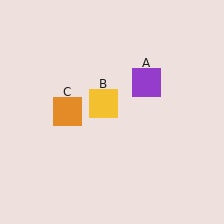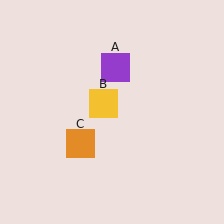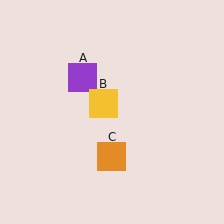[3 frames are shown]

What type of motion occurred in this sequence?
The purple square (object A), orange square (object C) rotated counterclockwise around the center of the scene.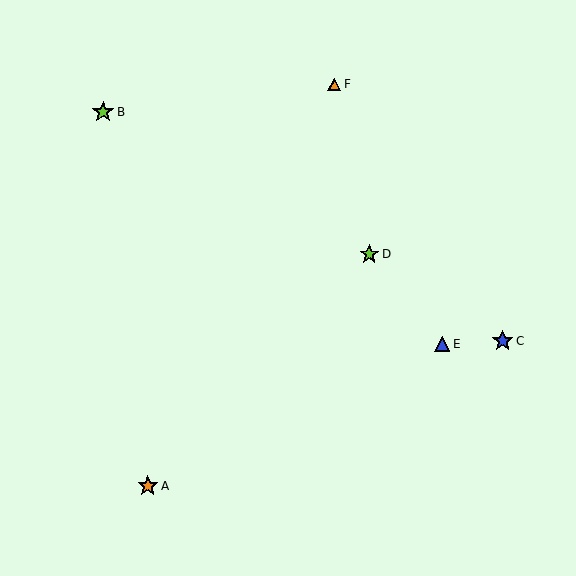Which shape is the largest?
The lime star (labeled B) is the largest.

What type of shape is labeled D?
Shape D is a lime star.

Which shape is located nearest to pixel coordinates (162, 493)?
The orange star (labeled A) at (148, 486) is nearest to that location.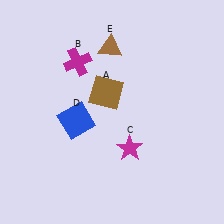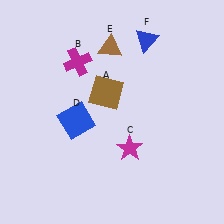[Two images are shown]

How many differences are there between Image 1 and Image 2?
There is 1 difference between the two images.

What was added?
A blue triangle (F) was added in Image 2.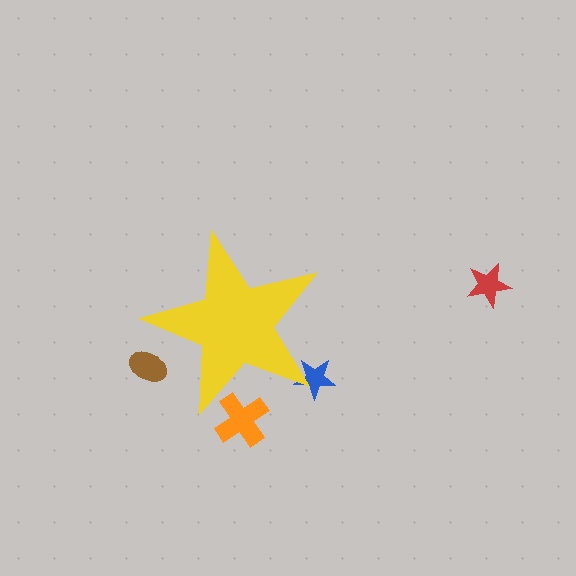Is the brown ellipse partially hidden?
Yes, the brown ellipse is partially hidden behind the yellow star.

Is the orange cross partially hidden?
Yes, the orange cross is partially hidden behind the yellow star.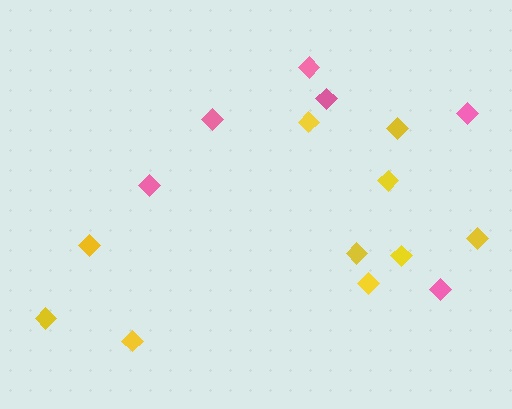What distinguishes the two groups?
There are 2 groups: one group of pink diamonds (6) and one group of yellow diamonds (10).